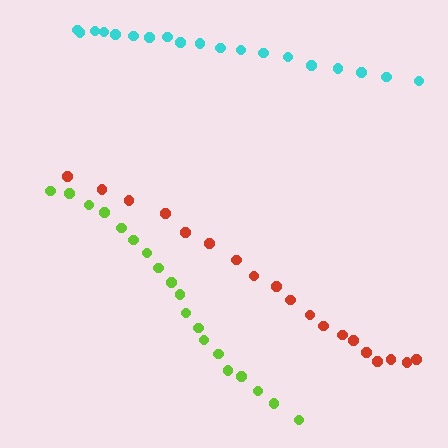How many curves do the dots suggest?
There are 3 distinct paths.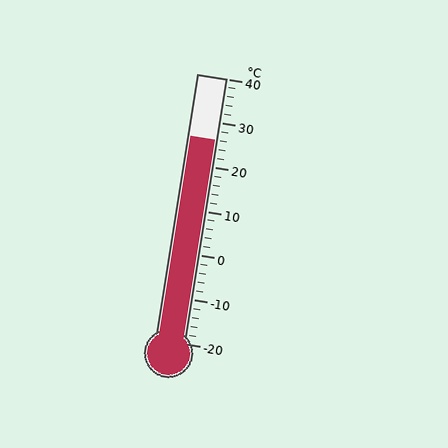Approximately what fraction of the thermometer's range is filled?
The thermometer is filled to approximately 75% of its range.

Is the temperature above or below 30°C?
The temperature is below 30°C.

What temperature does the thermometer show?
The thermometer shows approximately 26°C.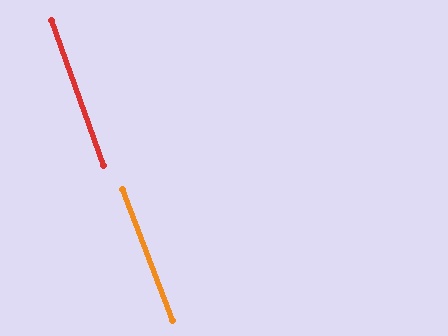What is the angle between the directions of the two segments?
Approximately 1 degree.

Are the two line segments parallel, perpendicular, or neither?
Parallel — their directions differ by only 1.0°.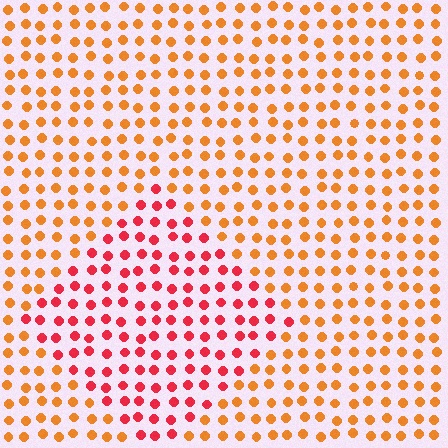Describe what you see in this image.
The image is filled with small orange elements in a uniform arrangement. A diamond-shaped region is visible where the elements are tinted to a slightly different hue, forming a subtle color boundary.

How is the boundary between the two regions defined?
The boundary is defined purely by a slight shift in hue (about 38 degrees). Spacing, size, and orientation are identical on both sides.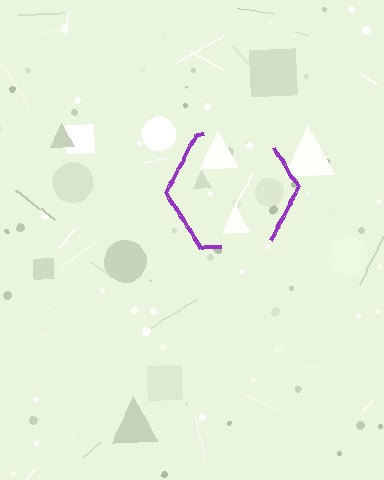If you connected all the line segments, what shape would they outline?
They would outline a hexagon.